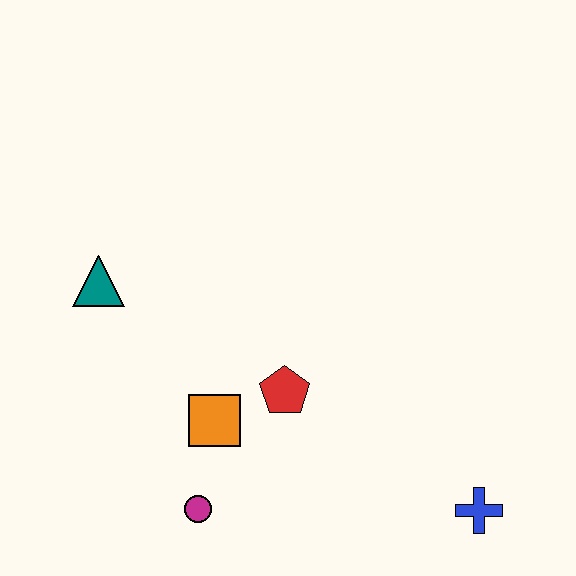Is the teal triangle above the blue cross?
Yes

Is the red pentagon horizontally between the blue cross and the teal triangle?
Yes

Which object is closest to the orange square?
The red pentagon is closest to the orange square.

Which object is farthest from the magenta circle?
The blue cross is farthest from the magenta circle.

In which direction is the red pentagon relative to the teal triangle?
The red pentagon is to the right of the teal triangle.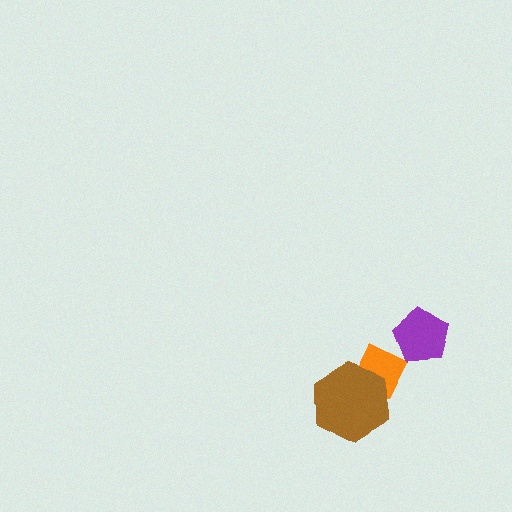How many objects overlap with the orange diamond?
1 object overlaps with the orange diamond.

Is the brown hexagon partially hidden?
No, no other shape covers it.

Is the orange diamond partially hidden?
Yes, it is partially covered by another shape.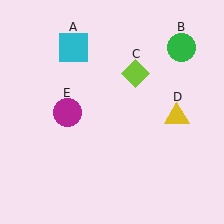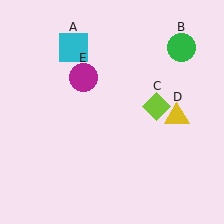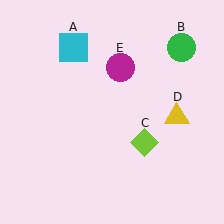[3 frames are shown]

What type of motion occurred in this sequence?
The lime diamond (object C), magenta circle (object E) rotated clockwise around the center of the scene.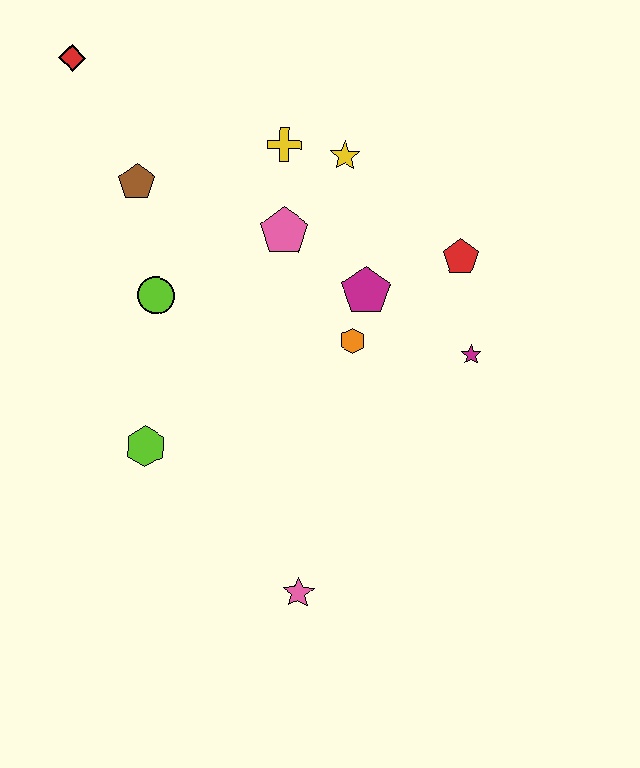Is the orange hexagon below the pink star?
No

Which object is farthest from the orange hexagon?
The red diamond is farthest from the orange hexagon.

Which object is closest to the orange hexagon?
The magenta pentagon is closest to the orange hexagon.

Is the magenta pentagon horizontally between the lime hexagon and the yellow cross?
No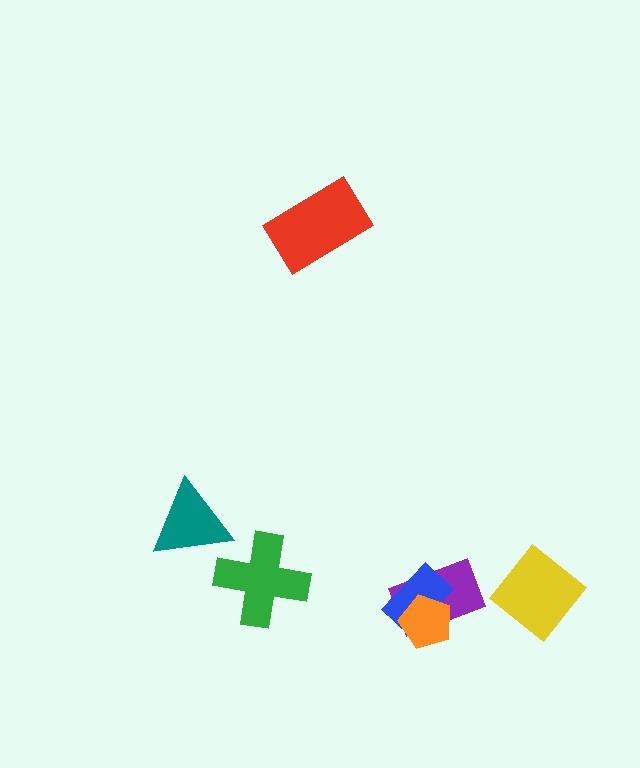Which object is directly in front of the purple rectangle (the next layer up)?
The blue rectangle is directly in front of the purple rectangle.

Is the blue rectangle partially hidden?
Yes, it is partially covered by another shape.